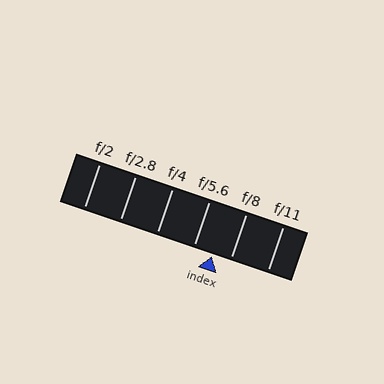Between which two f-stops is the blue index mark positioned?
The index mark is between f/5.6 and f/8.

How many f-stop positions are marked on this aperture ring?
There are 6 f-stop positions marked.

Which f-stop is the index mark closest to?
The index mark is closest to f/8.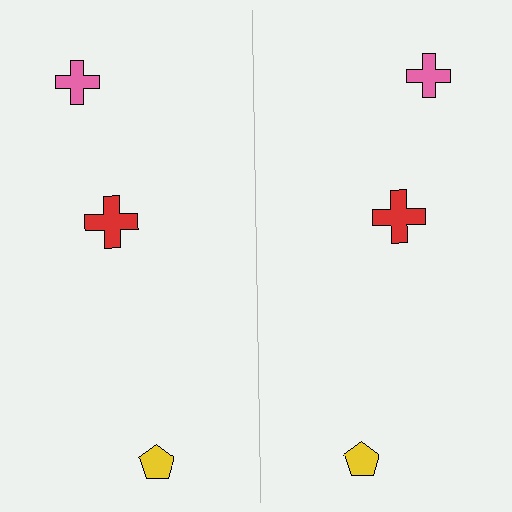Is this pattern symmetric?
Yes, this pattern has bilateral (reflection) symmetry.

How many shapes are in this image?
There are 6 shapes in this image.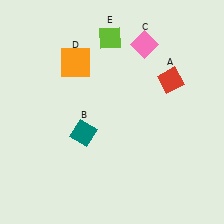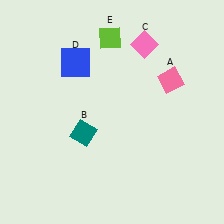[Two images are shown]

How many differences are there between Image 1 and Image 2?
There are 2 differences between the two images.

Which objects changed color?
A changed from red to pink. D changed from orange to blue.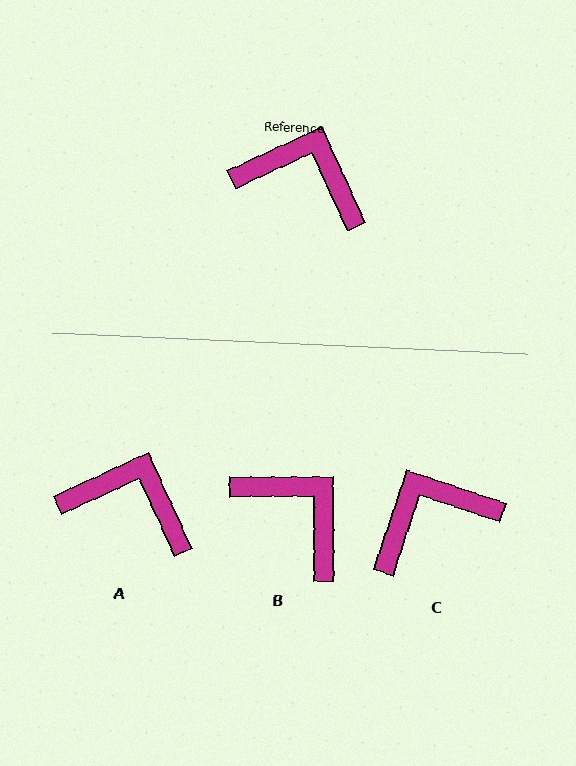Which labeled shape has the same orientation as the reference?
A.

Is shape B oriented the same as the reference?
No, it is off by about 25 degrees.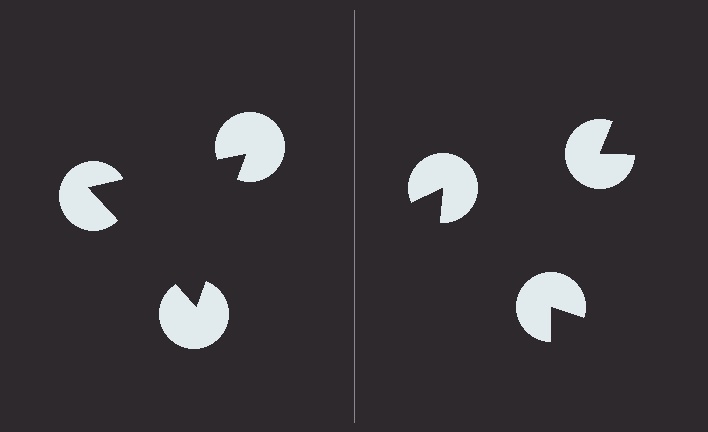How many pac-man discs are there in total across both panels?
6 — 3 on each side.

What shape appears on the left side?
An illusory triangle.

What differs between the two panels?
The pac-man discs are positioned identically on both sides; only the wedge orientations differ. On the left they align to a triangle; on the right they are misaligned.